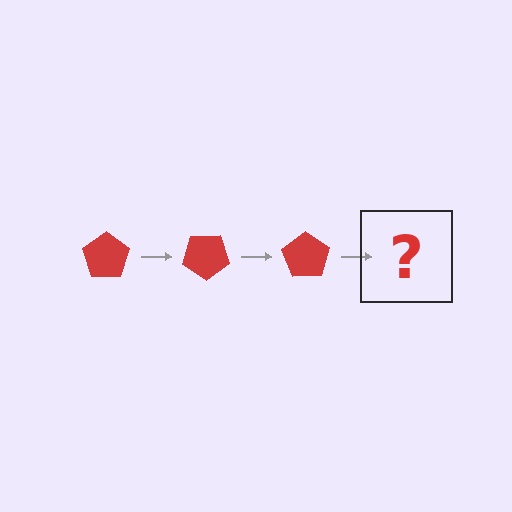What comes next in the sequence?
The next element should be a red pentagon rotated 105 degrees.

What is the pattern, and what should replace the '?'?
The pattern is that the pentagon rotates 35 degrees each step. The '?' should be a red pentagon rotated 105 degrees.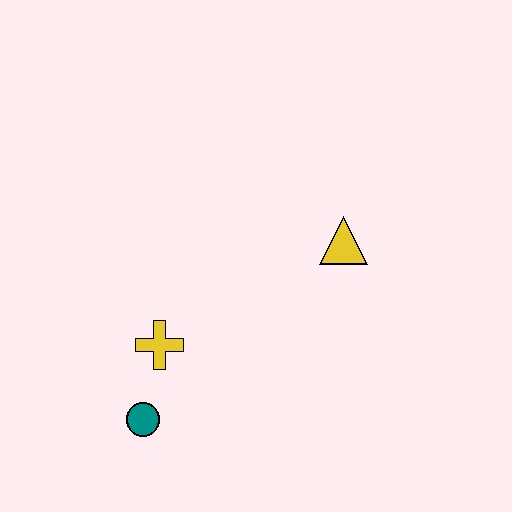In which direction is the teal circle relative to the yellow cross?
The teal circle is below the yellow cross.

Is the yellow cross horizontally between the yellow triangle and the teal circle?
Yes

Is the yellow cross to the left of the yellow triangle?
Yes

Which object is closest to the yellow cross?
The teal circle is closest to the yellow cross.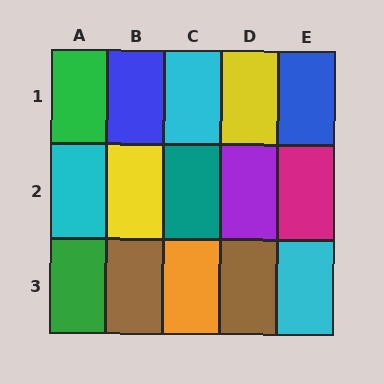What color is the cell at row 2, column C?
Teal.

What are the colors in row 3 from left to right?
Green, brown, orange, brown, cyan.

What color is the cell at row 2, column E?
Magenta.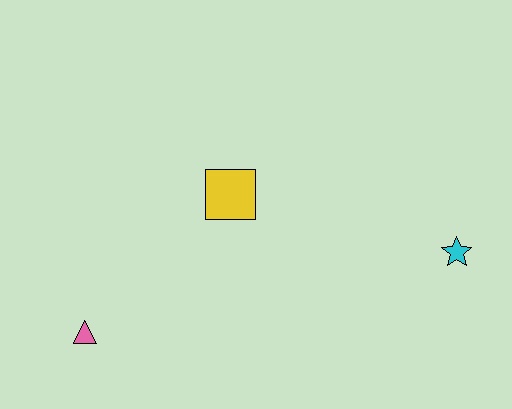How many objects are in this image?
There are 3 objects.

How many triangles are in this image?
There is 1 triangle.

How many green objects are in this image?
There are no green objects.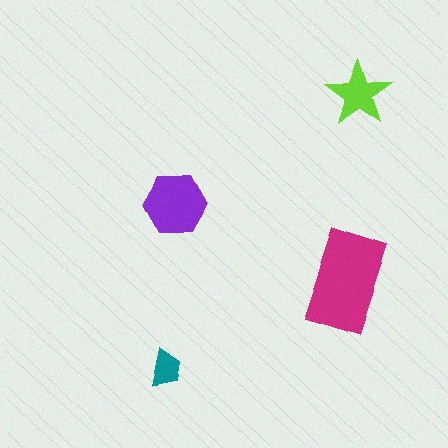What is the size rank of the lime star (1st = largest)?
3rd.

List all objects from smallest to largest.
The teal trapezoid, the lime star, the purple hexagon, the magenta rectangle.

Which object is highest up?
The lime star is topmost.